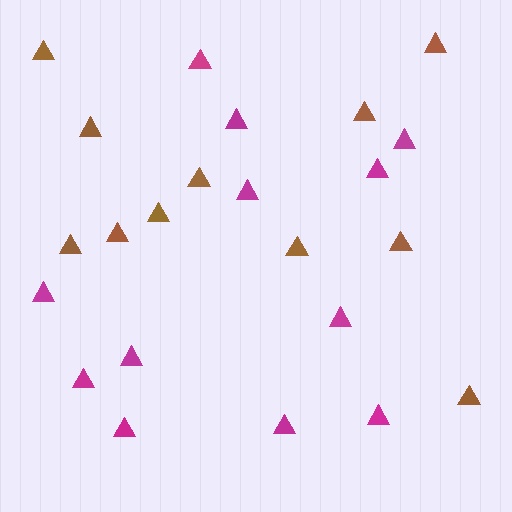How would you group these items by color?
There are 2 groups: one group of magenta triangles (12) and one group of brown triangles (11).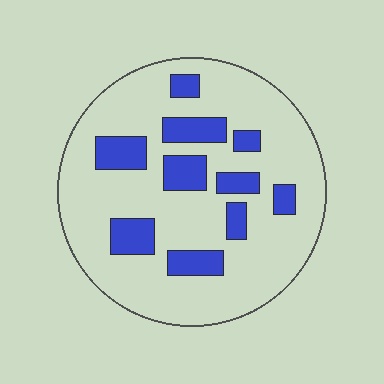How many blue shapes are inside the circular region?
10.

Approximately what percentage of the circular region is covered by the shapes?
Approximately 20%.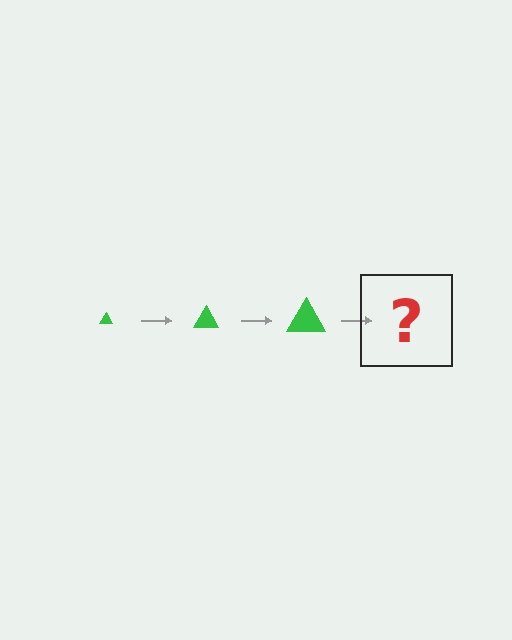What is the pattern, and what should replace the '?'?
The pattern is that the triangle gets progressively larger each step. The '?' should be a green triangle, larger than the previous one.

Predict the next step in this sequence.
The next step is a green triangle, larger than the previous one.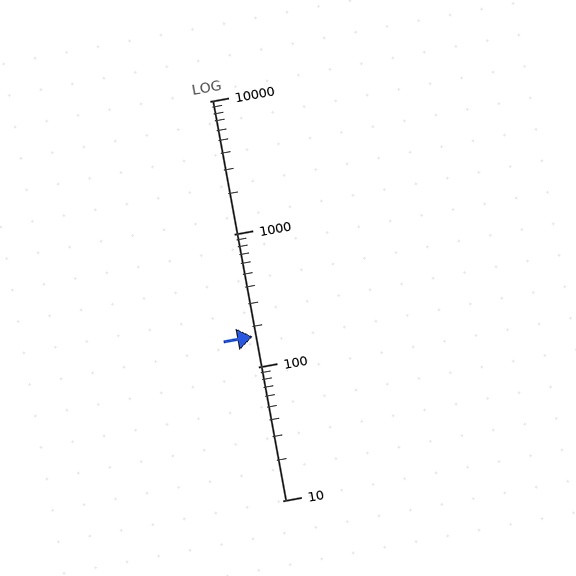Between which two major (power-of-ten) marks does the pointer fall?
The pointer is between 100 and 1000.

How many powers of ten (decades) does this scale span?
The scale spans 3 decades, from 10 to 10000.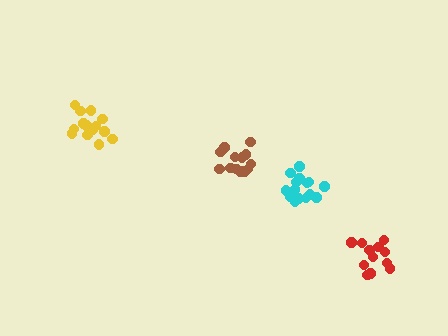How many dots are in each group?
Group 1: 13 dots, Group 2: 16 dots, Group 3: 13 dots, Group 4: 14 dots (56 total).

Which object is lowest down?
The red cluster is bottommost.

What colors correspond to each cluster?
The clusters are colored: red, cyan, brown, yellow.